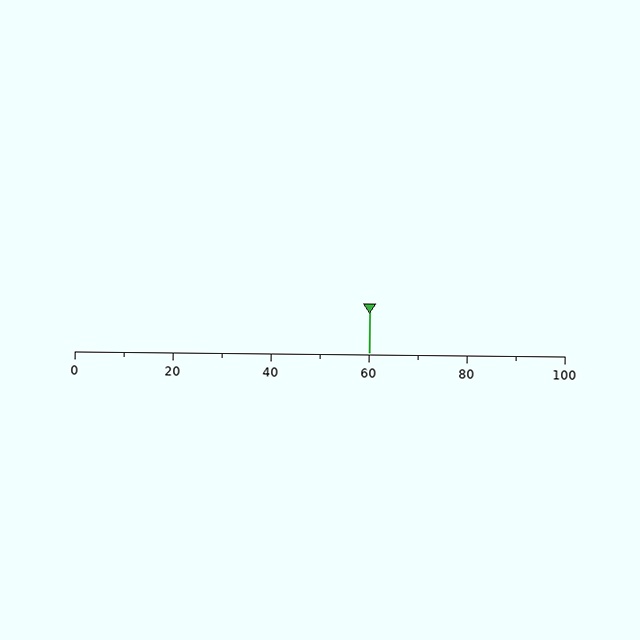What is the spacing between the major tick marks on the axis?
The major ticks are spaced 20 apart.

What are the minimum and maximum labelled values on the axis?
The axis runs from 0 to 100.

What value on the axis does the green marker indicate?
The marker indicates approximately 60.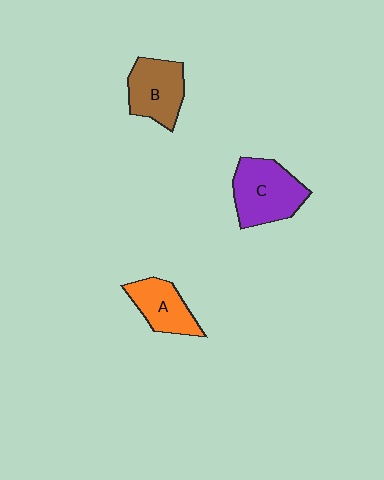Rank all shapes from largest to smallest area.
From largest to smallest: C (purple), B (brown), A (orange).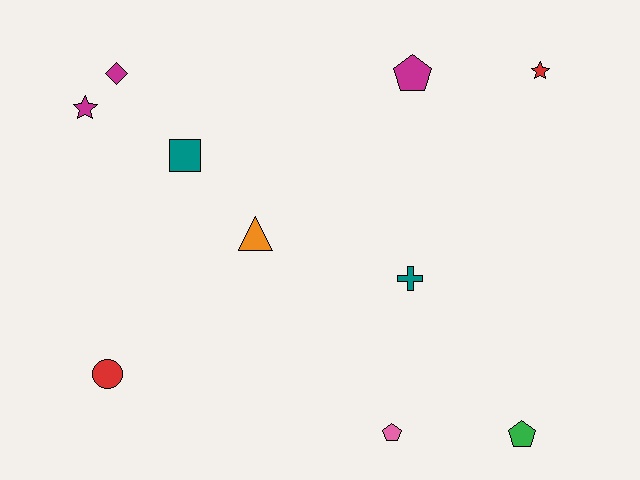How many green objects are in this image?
There is 1 green object.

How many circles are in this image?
There is 1 circle.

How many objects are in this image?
There are 10 objects.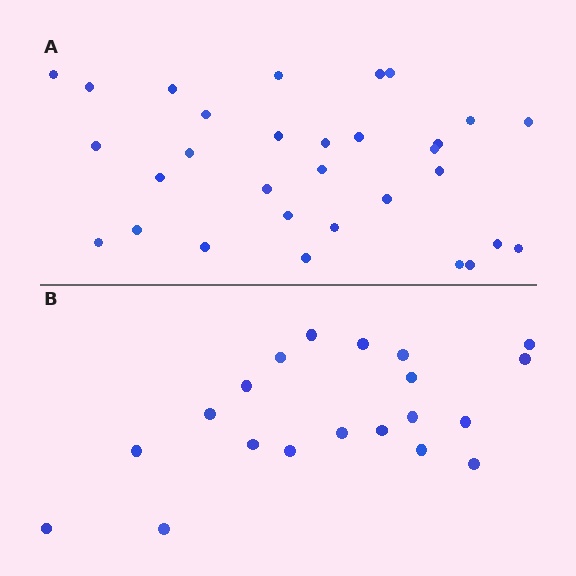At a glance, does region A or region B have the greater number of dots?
Region A (the top region) has more dots.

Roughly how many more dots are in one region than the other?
Region A has roughly 12 or so more dots than region B.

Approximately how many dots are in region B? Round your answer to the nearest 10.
About 20 dots.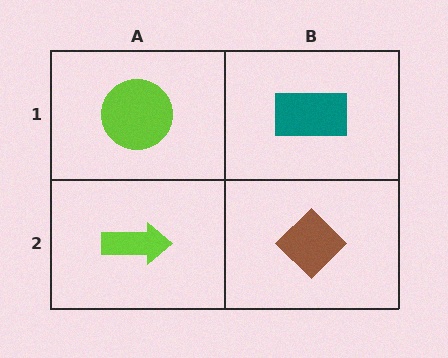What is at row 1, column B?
A teal rectangle.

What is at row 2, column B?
A brown diamond.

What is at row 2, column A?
A lime arrow.